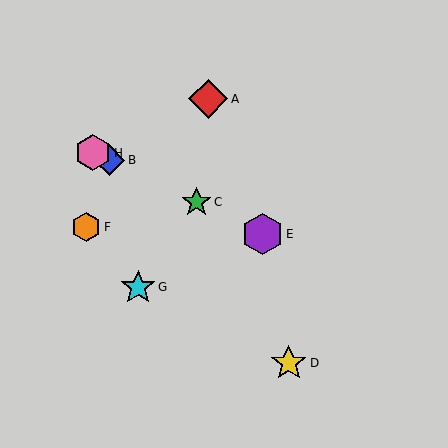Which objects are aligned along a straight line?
Objects B, C, E, H are aligned along a straight line.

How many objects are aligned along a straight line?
4 objects (B, C, E, H) are aligned along a straight line.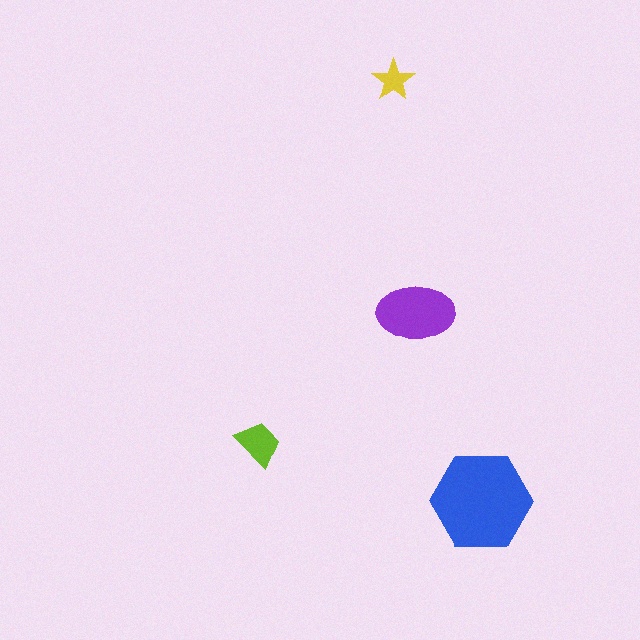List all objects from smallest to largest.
The yellow star, the lime trapezoid, the purple ellipse, the blue hexagon.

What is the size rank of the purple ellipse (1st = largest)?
2nd.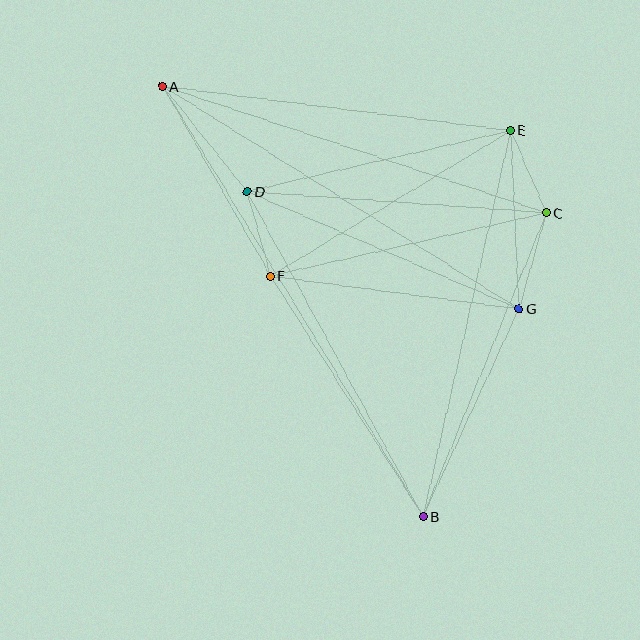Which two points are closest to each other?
Points D and F are closest to each other.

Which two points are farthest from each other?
Points A and B are farthest from each other.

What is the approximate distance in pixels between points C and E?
The distance between C and E is approximately 90 pixels.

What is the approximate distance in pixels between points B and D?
The distance between B and D is approximately 369 pixels.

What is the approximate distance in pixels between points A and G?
The distance between A and G is approximately 420 pixels.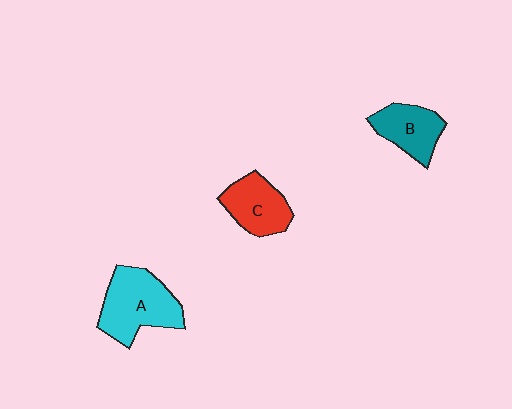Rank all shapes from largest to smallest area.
From largest to smallest: A (cyan), C (red), B (teal).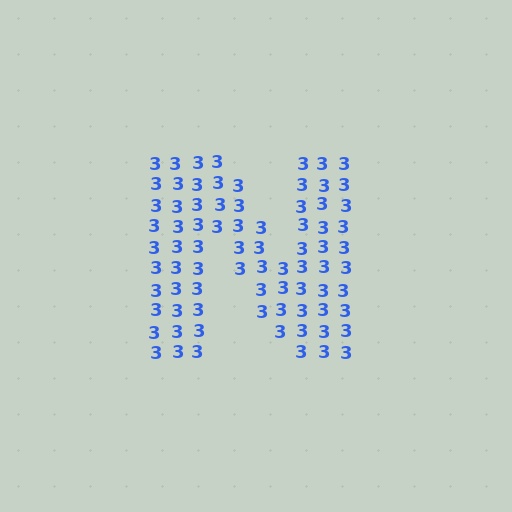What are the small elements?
The small elements are digit 3's.